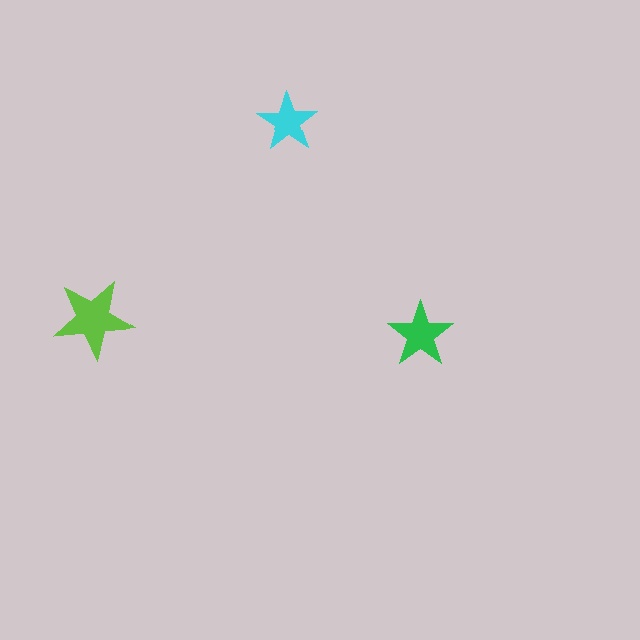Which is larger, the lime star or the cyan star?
The lime one.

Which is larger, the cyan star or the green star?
The green one.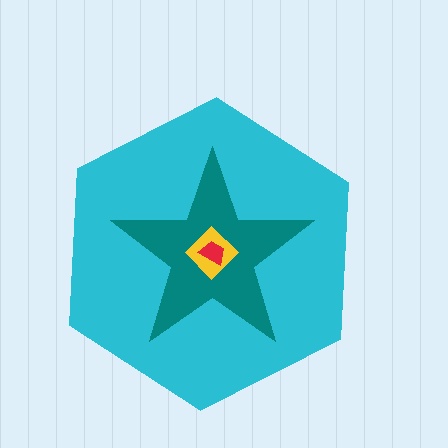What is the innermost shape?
The red trapezoid.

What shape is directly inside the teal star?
The yellow diamond.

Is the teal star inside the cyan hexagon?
Yes.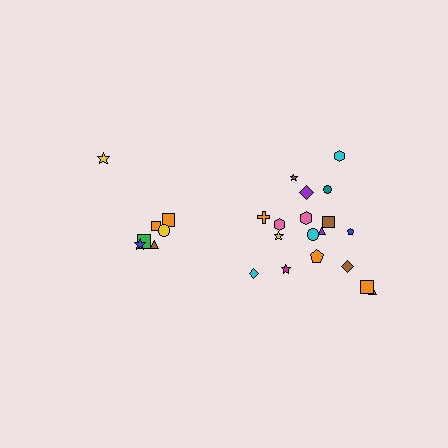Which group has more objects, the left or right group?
The right group.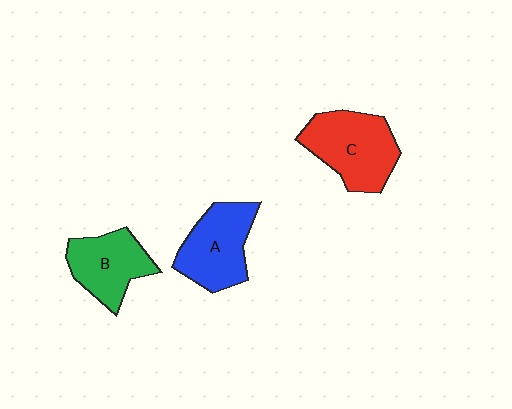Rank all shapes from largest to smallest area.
From largest to smallest: C (red), A (blue), B (green).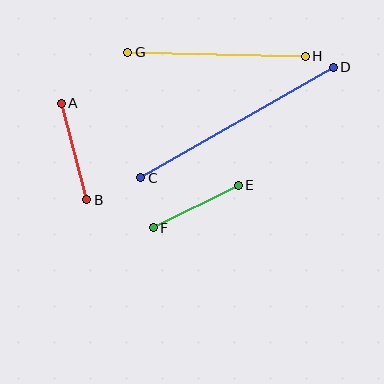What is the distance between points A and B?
The distance is approximately 100 pixels.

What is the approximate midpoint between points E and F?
The midpoint is at approximately (196, 206) pixels.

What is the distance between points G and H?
The distance is approximately 178 pixels.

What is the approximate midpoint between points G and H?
The midpoint is at approximately (216, 54) pixels.